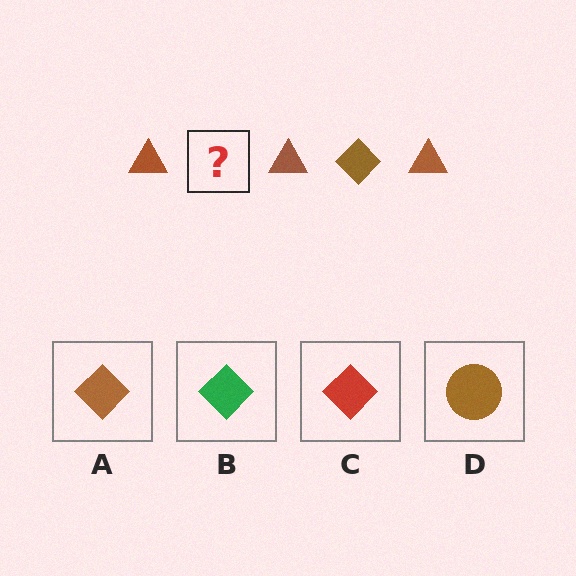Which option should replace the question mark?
Option A.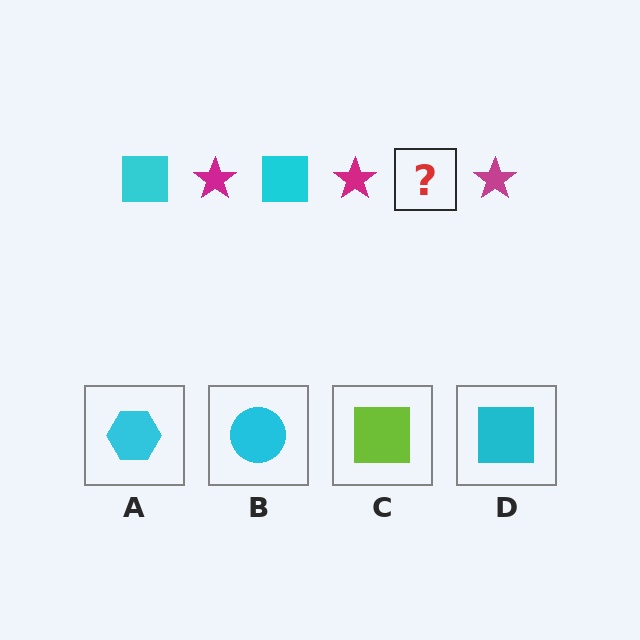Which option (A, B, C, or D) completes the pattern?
D.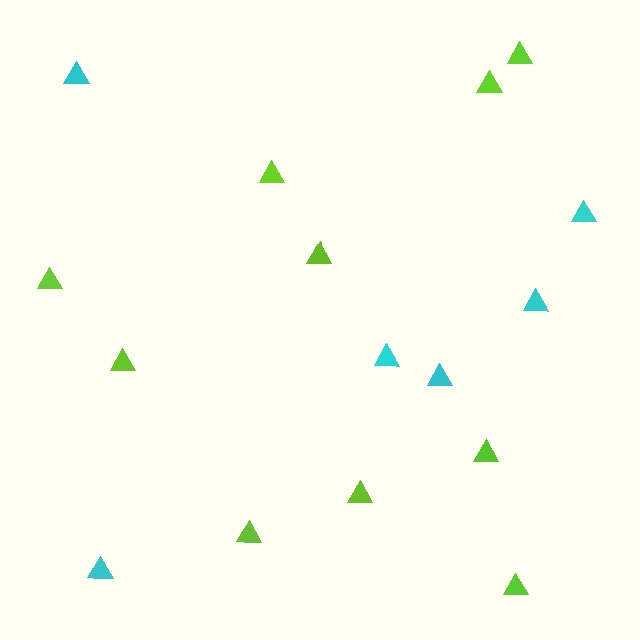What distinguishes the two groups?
There are 2 groups: one group of cyan triangles (6) and one group of lime triangles (10).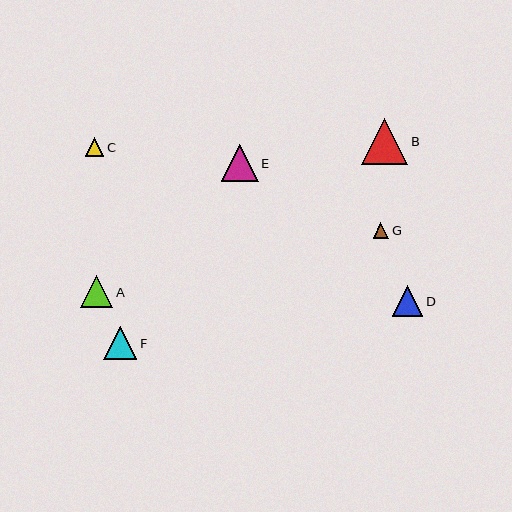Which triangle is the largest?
Triangle B is the largest with a size of approximately 46 pixels.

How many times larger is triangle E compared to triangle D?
Triangle E is approximately 1.2 times the size of triangle D.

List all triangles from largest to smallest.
From largest to smallest: B, E, F, A, D, C, G.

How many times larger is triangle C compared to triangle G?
Triangle C is approximately 1.2 times the size of triangle G.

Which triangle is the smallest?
Triangle G is the smallest with a size of approximately 16 pixels.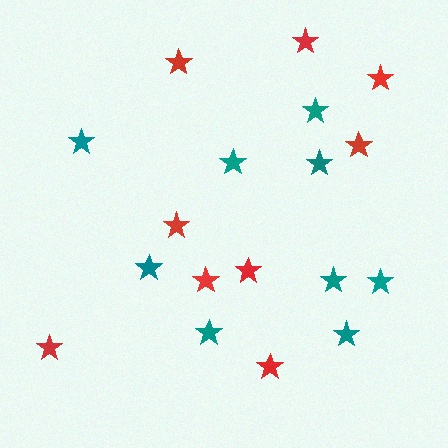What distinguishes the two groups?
There are 2 groups: one group of red stars (9) and one group of teal stars (9).